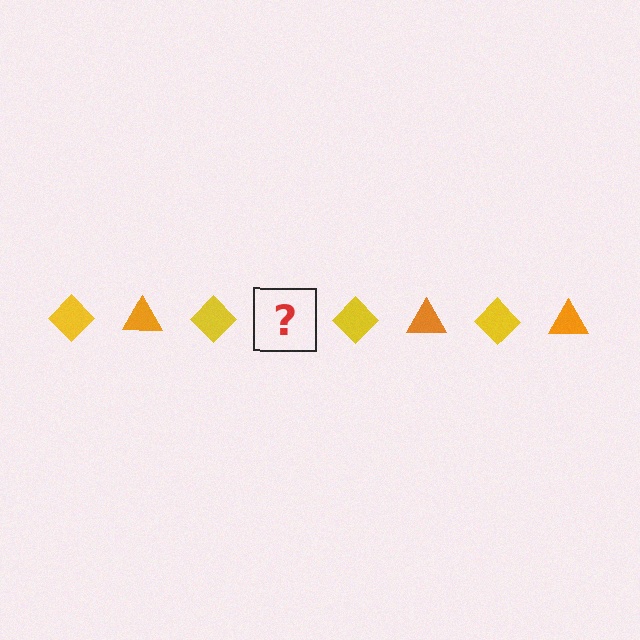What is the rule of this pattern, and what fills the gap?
The rule is that the pattern alternates between yellow diamond and orange triangle. The gap should be filled with an orange triangle.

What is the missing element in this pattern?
The missing element is an orange triangle.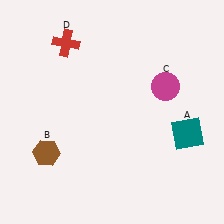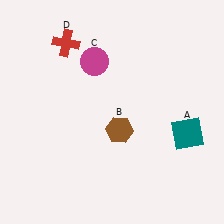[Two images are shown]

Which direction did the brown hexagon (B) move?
The brown hexagon (B) moved right.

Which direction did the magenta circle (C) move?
The magenta circle (C) moved left.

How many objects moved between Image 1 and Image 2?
2 objects moved between the two images.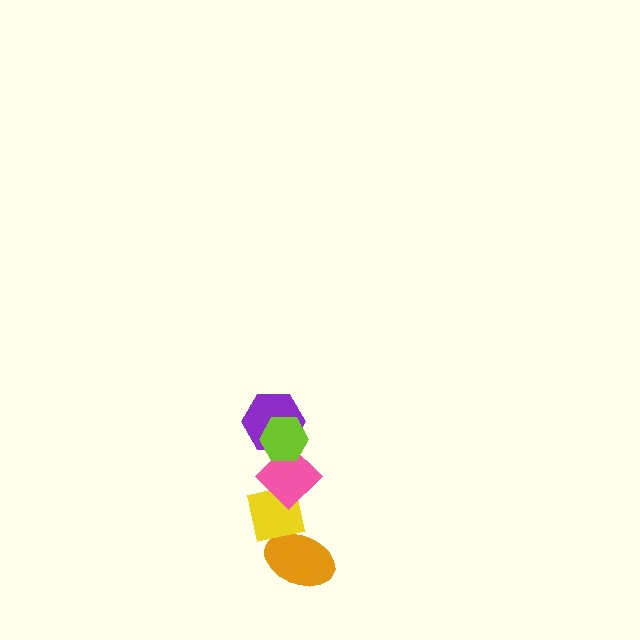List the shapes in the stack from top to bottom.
From top to bottom: the lime hexagon, the purple hexagon, the pink diamond, the yellow square, the orange ellipse.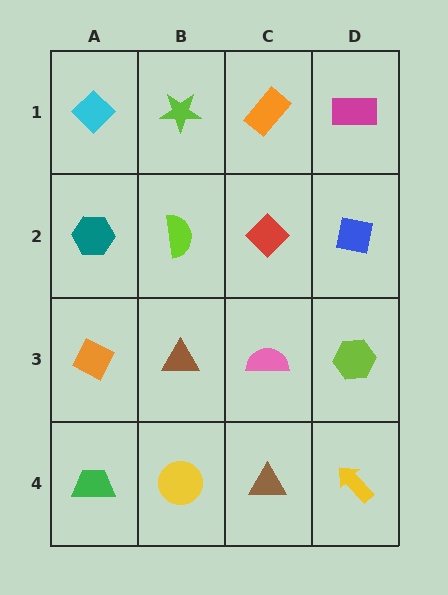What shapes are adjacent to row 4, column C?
A pink semicircle (row 3, column C), a yellow circle (row 4, column B), a yellow arrow (row 4, column D).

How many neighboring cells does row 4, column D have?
2.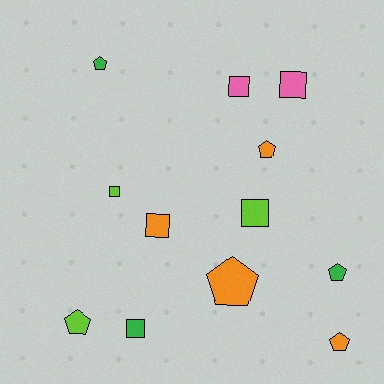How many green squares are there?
There is 1 green square.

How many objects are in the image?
There are 12 objects.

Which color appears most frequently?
Orange, with 4 objects.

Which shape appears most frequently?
Square, with 6 objects.